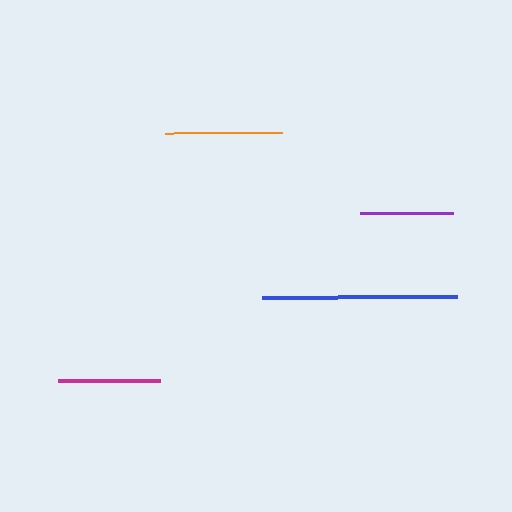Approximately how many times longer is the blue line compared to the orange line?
The blue line is approximately 1.7 times the length of the orange line.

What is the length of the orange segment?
The orange segment is approximately 117 pixels long.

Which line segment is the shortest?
The purple line is the shortest at approximately 93 pixels.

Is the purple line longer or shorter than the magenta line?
The magenta line is longer than the purple line.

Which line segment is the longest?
The blue line is the longest at approximately 195 pixels.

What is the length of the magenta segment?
The magenta segment is approximately 102 pixels long.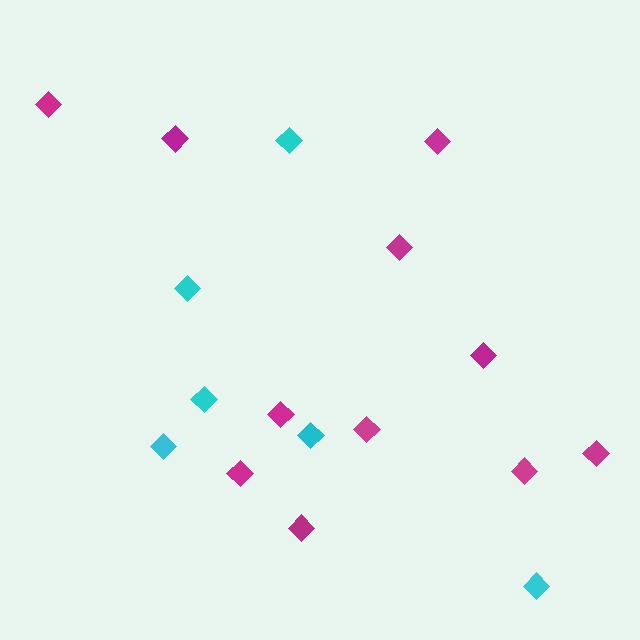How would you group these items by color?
There are 2 groups: one group of cyan diamonds (6) and one group of magenta diamonds (11).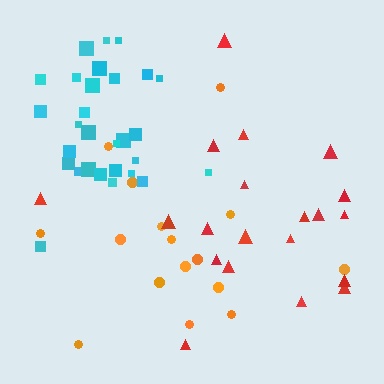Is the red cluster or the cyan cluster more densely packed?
Cyan.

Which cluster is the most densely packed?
Cyan.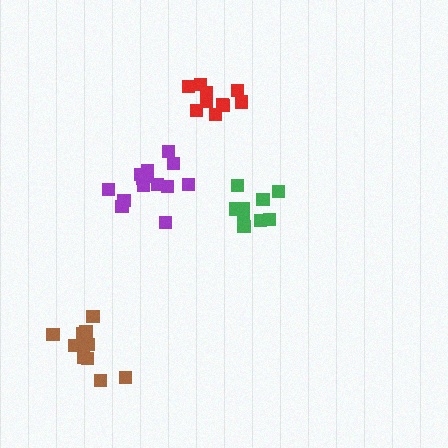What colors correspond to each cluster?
The clusters are colored: green, purple, red, brown.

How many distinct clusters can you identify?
There are 4 distinct clusters.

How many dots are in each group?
Group 1: 9 dots, Group 2: 15 dots, Group 3: 10 dots, Group 4: 10 dots (44 total).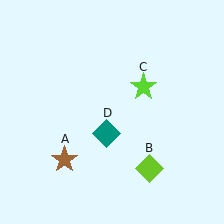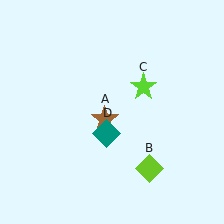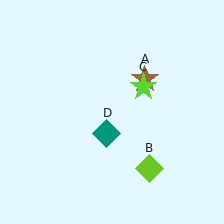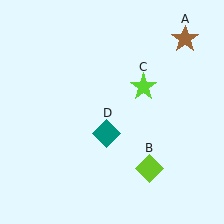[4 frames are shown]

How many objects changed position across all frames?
1 object changed position: brown star (object A).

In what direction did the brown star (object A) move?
The brown star (object A) moved up and to the right.